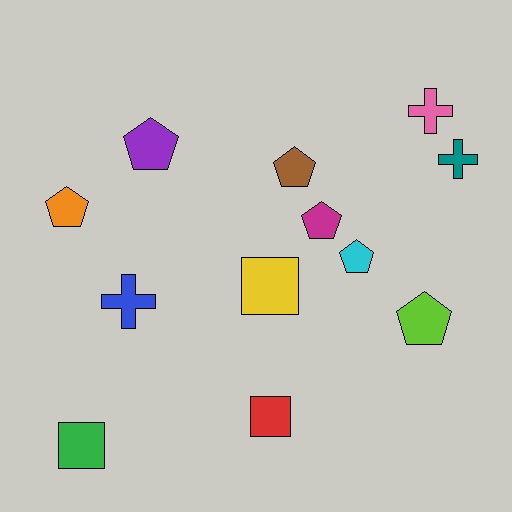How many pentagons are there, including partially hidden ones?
There are 6 pentagons.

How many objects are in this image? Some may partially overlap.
There are 12 objects.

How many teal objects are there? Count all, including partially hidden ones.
There is 1 teal object.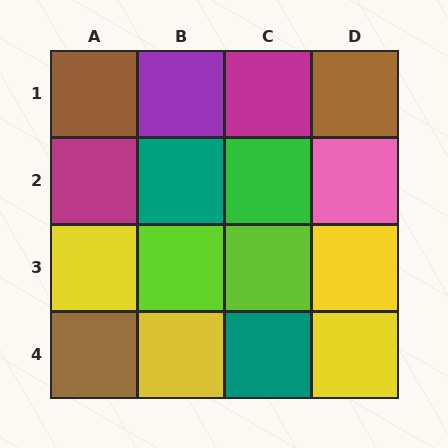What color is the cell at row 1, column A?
Brown.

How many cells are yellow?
4 cells are yellow.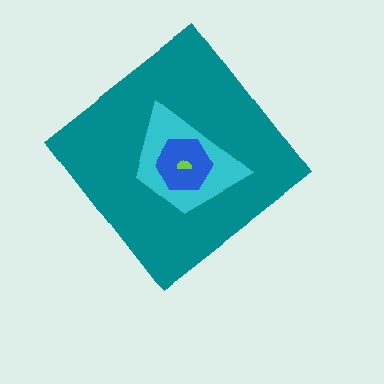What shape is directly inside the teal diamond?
The cyan trapezoid.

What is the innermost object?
The lime semicircle.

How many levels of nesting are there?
4.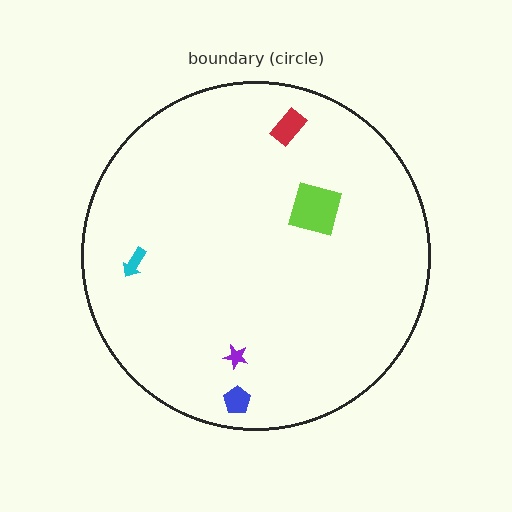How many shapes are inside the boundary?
5 inside, 0 outside.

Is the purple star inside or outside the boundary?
Inside.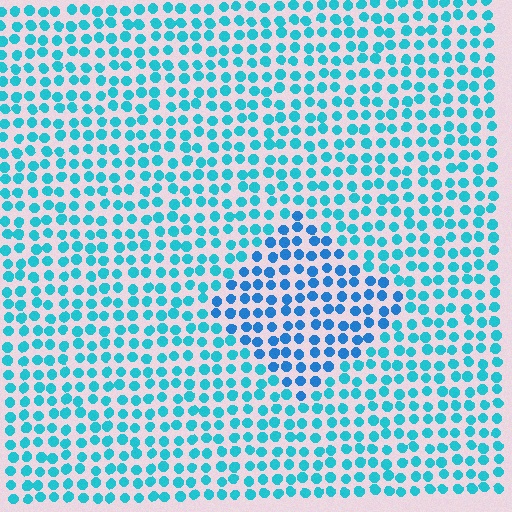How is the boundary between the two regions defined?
The boundary is defined purely by a slight shift in hue (about 24 degrees). Spacing, size, and orientation are identical on both sides.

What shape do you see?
I see a diamond.